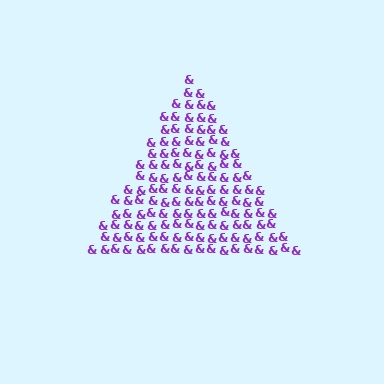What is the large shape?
The large shape is a triangle.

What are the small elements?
The small elements are ampersands.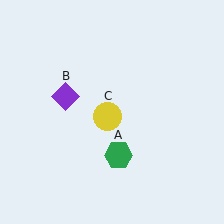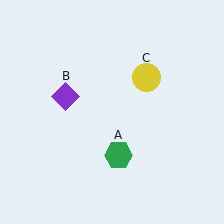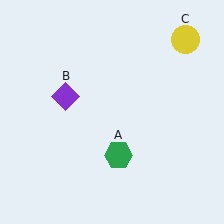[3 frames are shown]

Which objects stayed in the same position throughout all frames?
Green hexagon (object A) and purple diamond (object B) remained stationary.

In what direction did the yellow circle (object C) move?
The yellow circle (object C) moved up and to the right.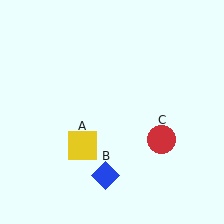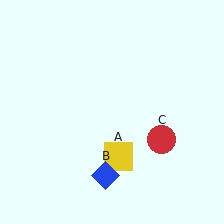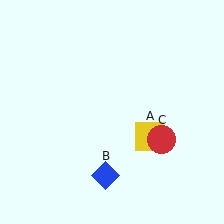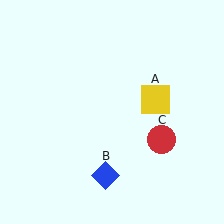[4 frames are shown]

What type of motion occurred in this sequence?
The yellow square (object A) rotated counterclockwise around the center of the scene.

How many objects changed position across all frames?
1 object changed position: yellow square (object A).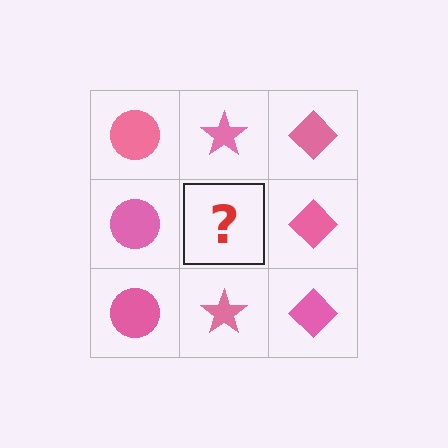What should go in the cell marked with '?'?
The missing cell should contain a pink star.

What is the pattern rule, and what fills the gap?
The rule is that each column has a consistent shape. The gap should be filled with a pink star.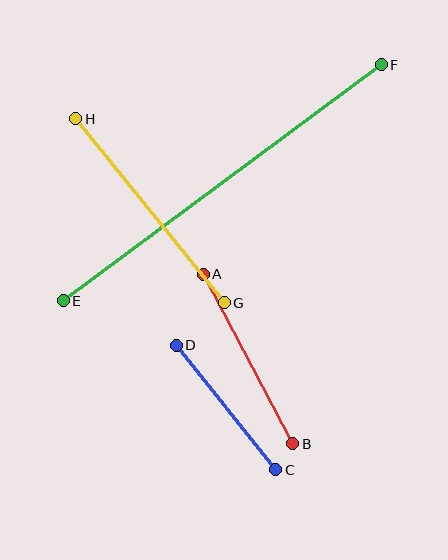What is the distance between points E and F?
The distance is approximately 396 pixels.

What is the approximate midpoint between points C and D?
The midpoint is at approximately (226, 407) pixels.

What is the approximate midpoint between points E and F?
The midpoint is at approximately (222, 183) pixels.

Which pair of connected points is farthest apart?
Points E and F are farthest apart.